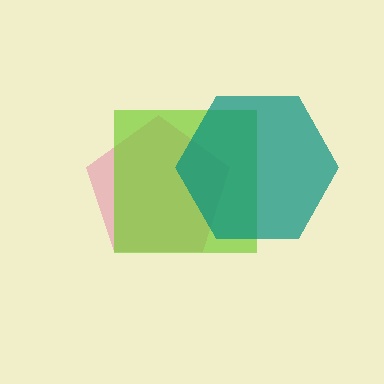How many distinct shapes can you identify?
There are 3 distinct shapes: a pink pentagon, a lime square, a teal hexagon.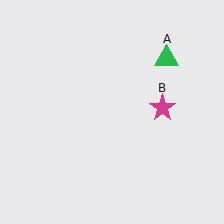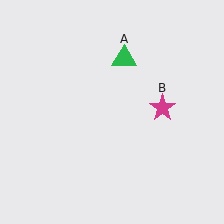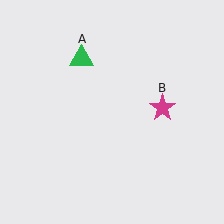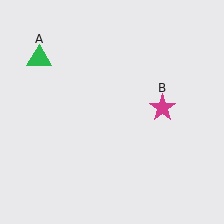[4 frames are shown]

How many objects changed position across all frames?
1 object changed position: green triangle (object A).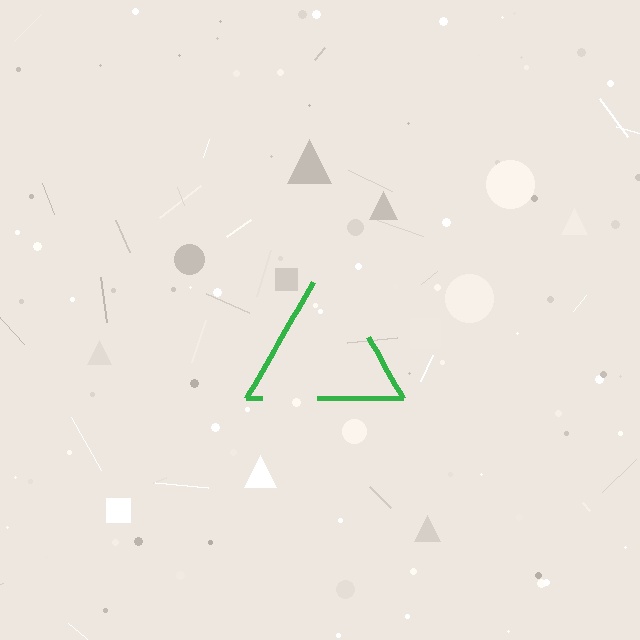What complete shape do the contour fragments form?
The contour fragments form a triangle.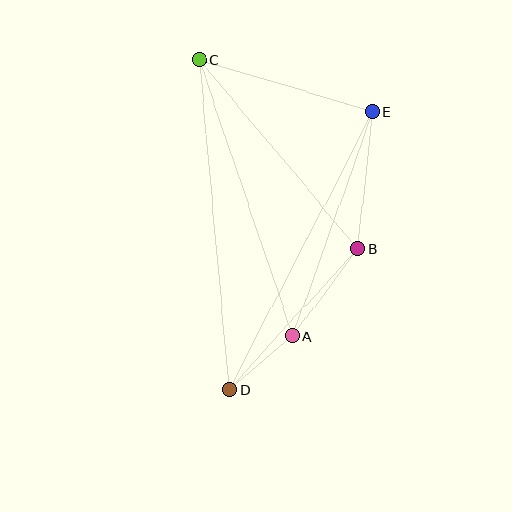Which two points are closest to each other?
Points A and D are closest to each other.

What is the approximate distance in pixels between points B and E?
The distance between B and E is approximately 138 pixels.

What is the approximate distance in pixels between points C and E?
The distance between C and E is approximately 181 pixels.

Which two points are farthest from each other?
Points C and D are farthest from each other.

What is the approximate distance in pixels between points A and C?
The distance between A and C is approximately 292 pixels.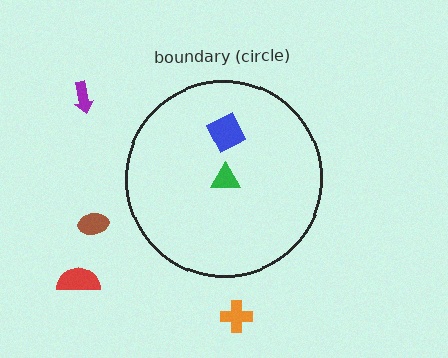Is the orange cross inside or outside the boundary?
Outside.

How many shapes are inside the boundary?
2 inside, 4 outside.